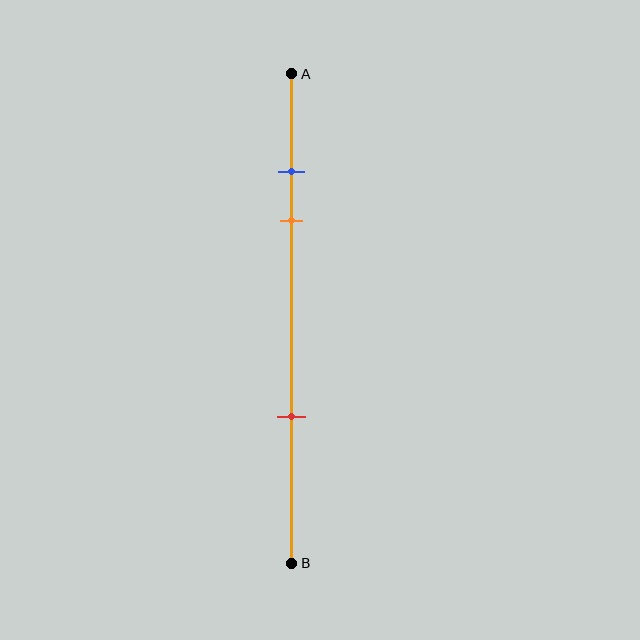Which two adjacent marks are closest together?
The blue and orange marks are the closest adjacent pair.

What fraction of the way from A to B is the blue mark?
The blue mark is approximately 20% (0.2) of the way from A to B.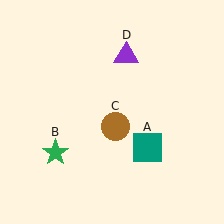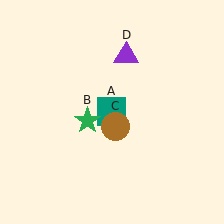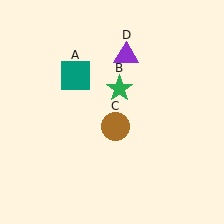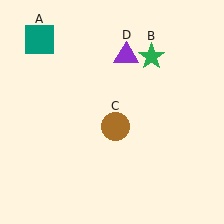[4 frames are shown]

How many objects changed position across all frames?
2 objects changed position: teal square (object A), green star (object B).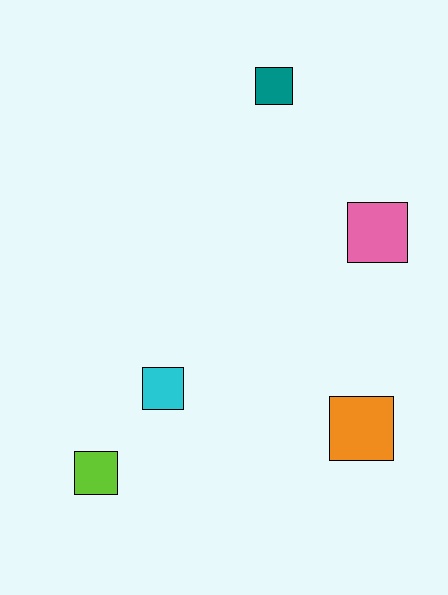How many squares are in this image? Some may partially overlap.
There are 5 squares.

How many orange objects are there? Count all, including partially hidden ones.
There is 1 orange object.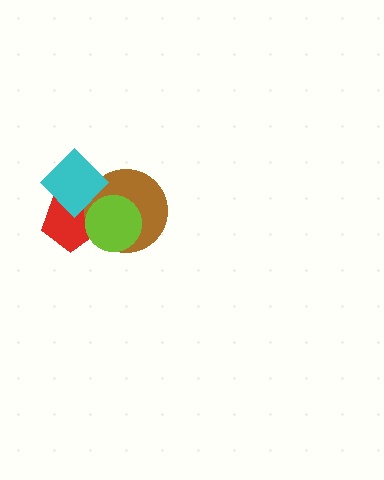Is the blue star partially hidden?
Yes, it is partially covered by another shape.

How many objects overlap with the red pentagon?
4 objects overlap with the red pentagon.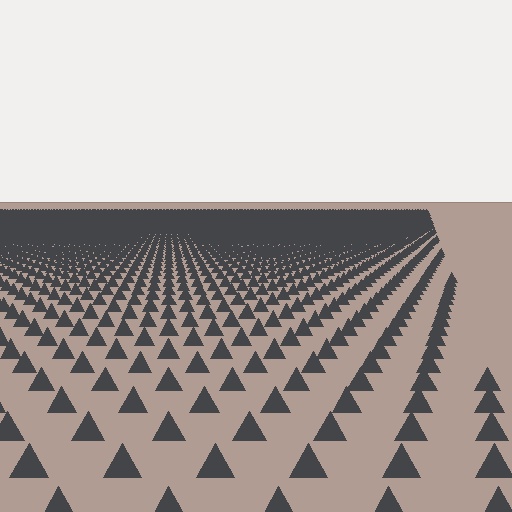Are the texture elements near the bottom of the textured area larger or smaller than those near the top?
Larger. Near the bottom, elements are closer to the viewer and appear at a bigger on-screen size.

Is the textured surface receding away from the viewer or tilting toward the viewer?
The surface is receding away from the viewer. Texture elements get smaller and denser toward the top.